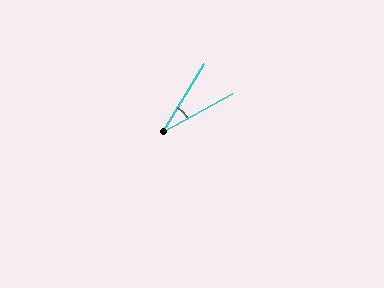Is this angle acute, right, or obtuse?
It is acute.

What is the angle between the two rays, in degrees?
Approximately 30 degrees.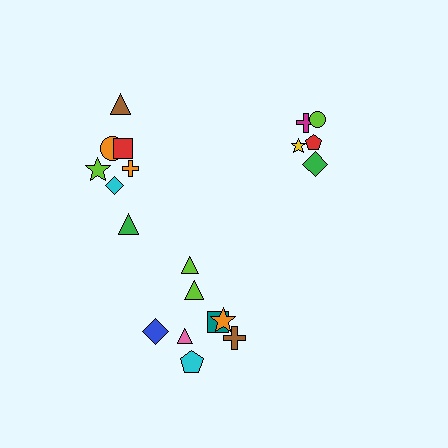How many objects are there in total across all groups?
There are 20 objects.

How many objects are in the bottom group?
There are 8 objects.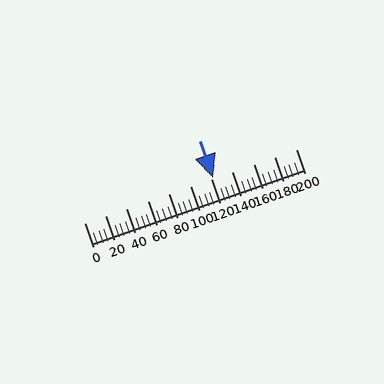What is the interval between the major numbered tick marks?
The major tick marks are spaced 20 units apart.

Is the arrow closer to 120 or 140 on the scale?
The arrow is closer to 120.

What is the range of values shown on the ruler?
The ruler shows values from 0 to 200.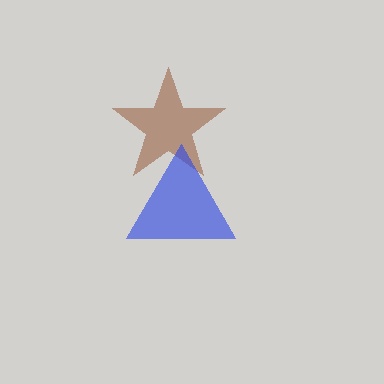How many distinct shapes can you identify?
There are 2 distinct shapes: a brown star, a blue triangle.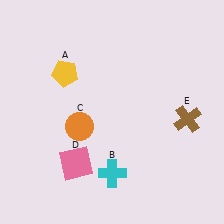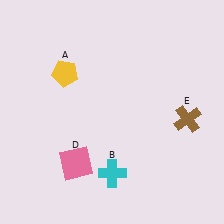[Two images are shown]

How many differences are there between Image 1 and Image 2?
There is 1 difference between the two images.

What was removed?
The orange circle (C) was removed in Image 2.